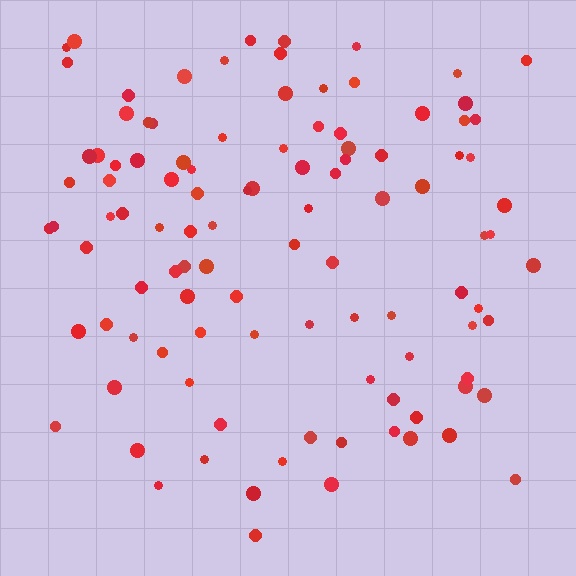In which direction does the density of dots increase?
From bottom to top, with the top side densest.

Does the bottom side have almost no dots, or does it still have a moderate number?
Still a moderate number, just noticeably fewer than the top.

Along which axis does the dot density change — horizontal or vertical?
Vertical.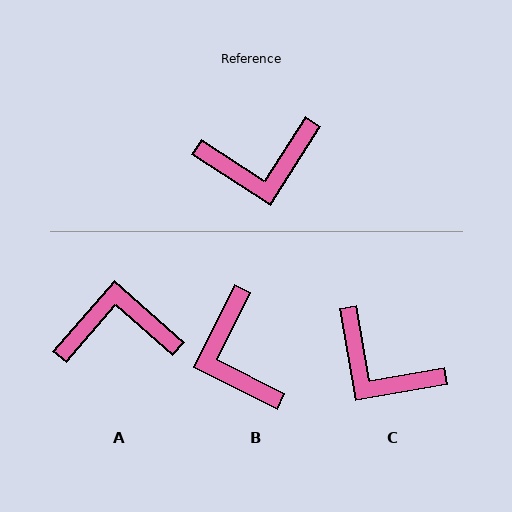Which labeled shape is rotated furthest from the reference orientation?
A, about 171 degrees away.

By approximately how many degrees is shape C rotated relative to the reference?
Approximately 48 degrees clockwise.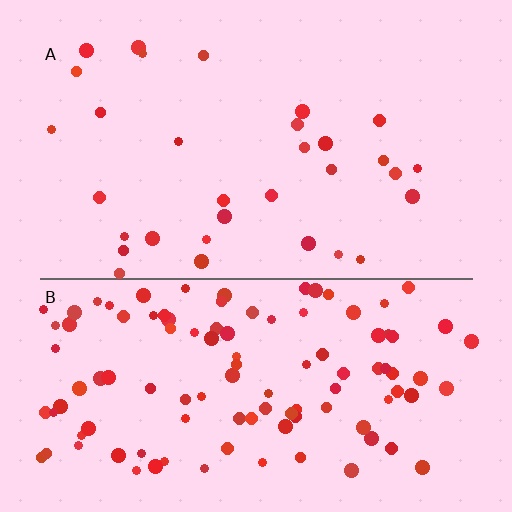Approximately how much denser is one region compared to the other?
Approximately 3.5× — region B over region A.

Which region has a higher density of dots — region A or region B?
B (the bottom).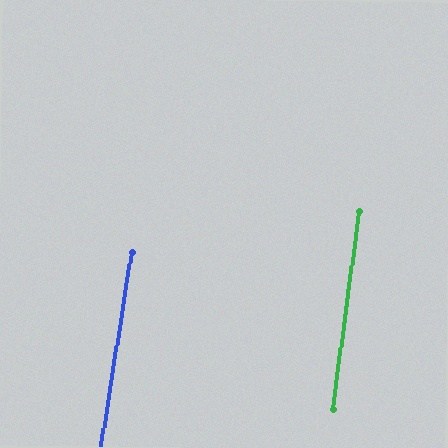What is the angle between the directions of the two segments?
Approximately 1 degree.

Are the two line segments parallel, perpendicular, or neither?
Parallel — their directions differ by only 1.5°.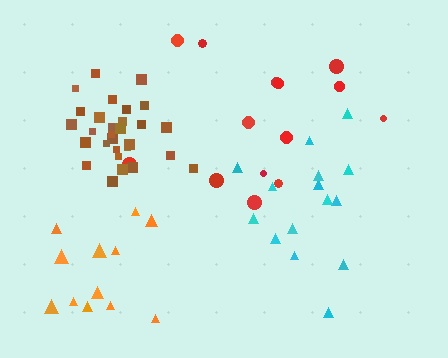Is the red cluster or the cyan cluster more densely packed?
Cyan.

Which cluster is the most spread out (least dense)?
Red.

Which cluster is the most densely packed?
Brown.